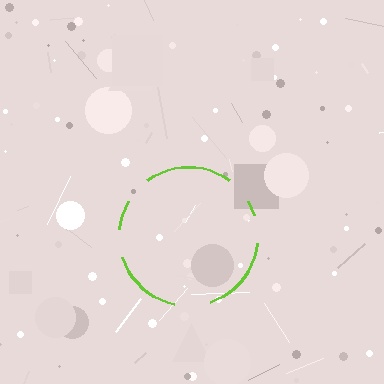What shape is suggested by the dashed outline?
The dashed outline suggests a circle.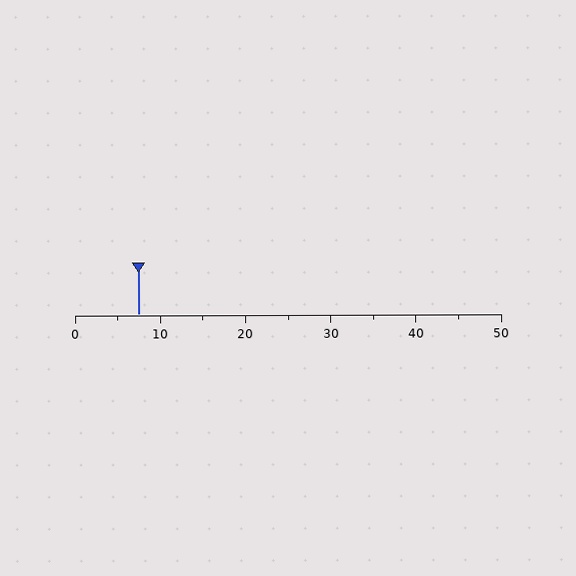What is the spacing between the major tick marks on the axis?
The major ticks are spaced 10 apart.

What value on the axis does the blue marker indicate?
The marker indicates approximately 7.5.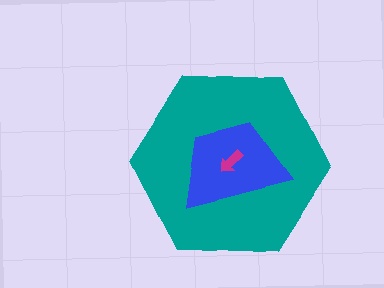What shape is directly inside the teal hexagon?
The blue trapezoid.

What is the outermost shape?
The teal hexagon.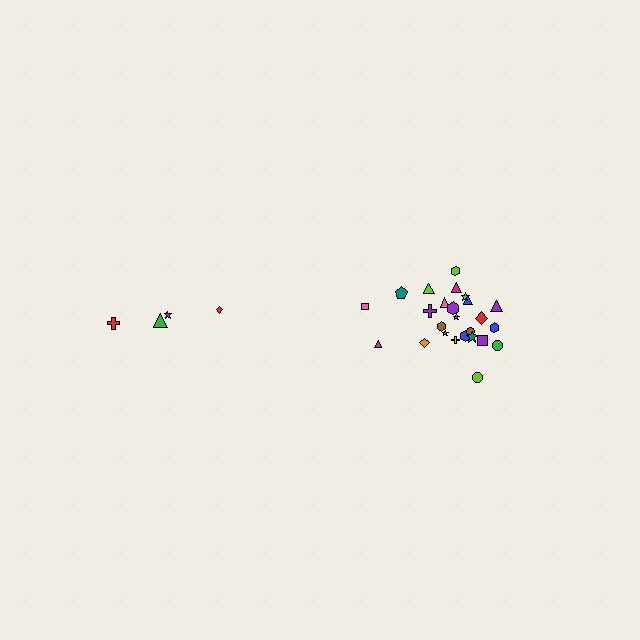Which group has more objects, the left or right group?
The right group.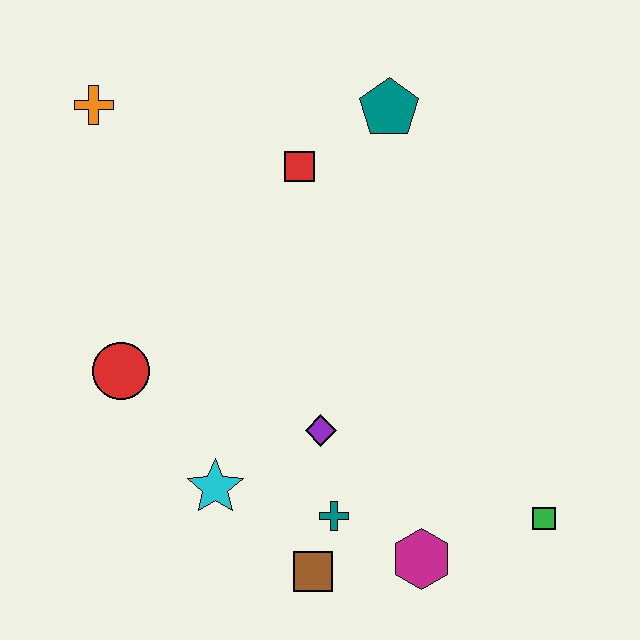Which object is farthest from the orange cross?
The green square is farthest from the orange cross.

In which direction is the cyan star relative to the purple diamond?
The cyan star is to the left of the purple diamond.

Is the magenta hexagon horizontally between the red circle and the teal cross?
No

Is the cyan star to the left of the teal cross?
Yes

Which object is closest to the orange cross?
The red square is closest to the orange cross.